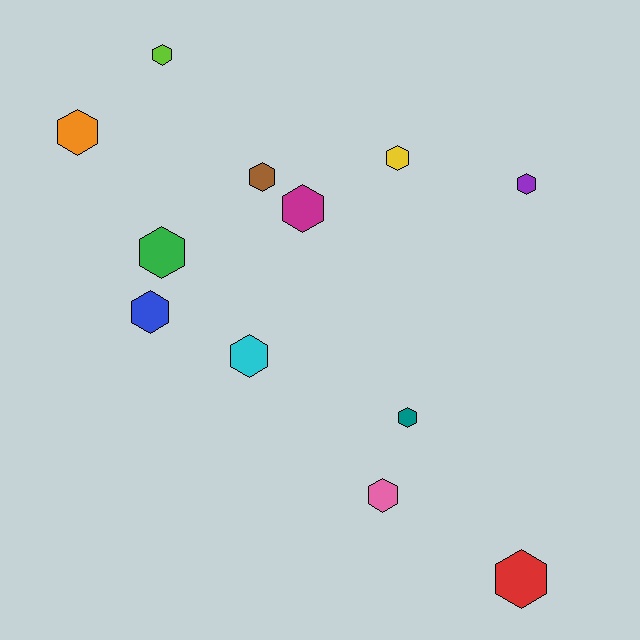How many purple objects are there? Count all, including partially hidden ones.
There is 1 purple object.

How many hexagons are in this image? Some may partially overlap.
There are 12 hexagons.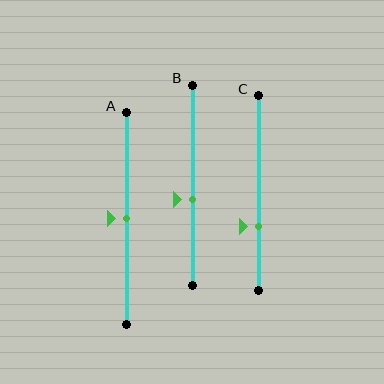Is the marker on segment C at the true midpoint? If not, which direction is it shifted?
No, the marker on segment C is shifted downward by about 17% of the segment length.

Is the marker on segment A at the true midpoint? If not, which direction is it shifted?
Yes, the marker on segment A is at the true midpoint.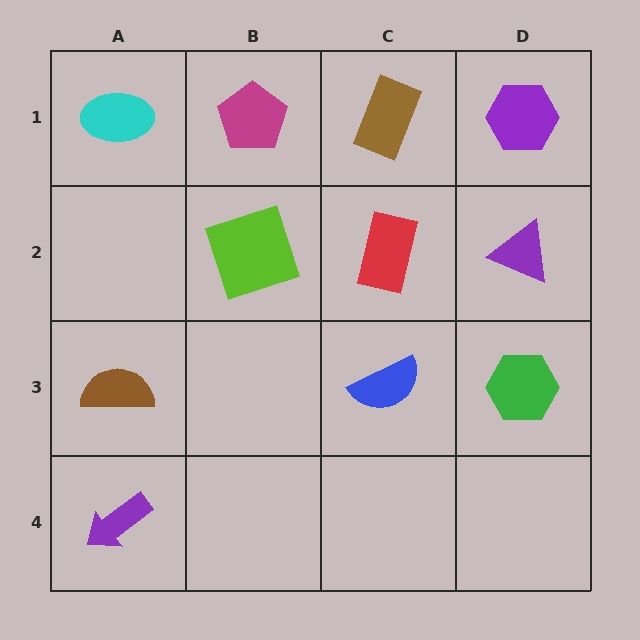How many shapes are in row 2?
3 shapes.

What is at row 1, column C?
A brown rectangle.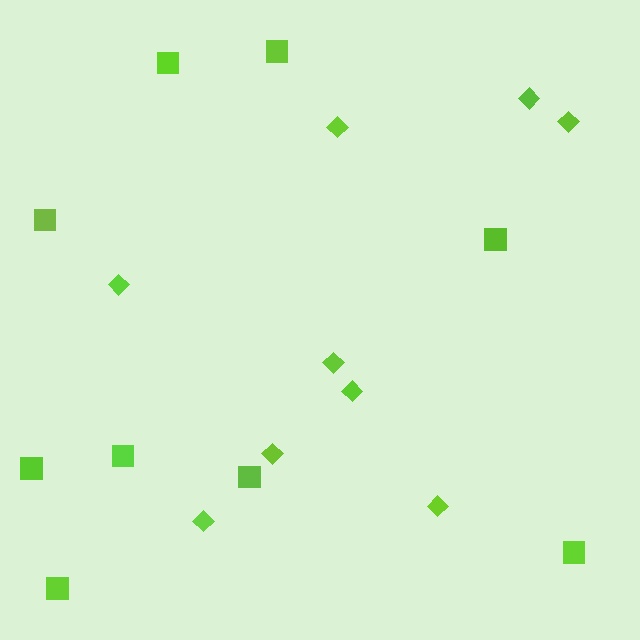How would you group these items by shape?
There are 2 groups: one group of squares (9) and one group of diamonds (9).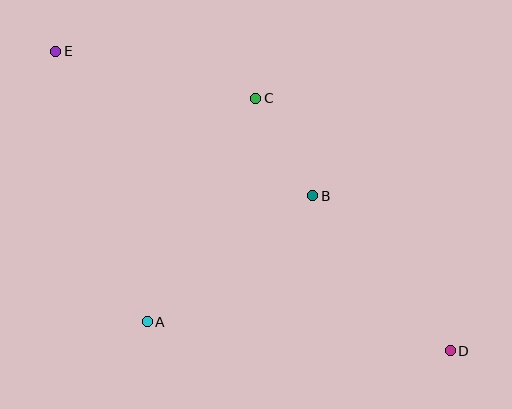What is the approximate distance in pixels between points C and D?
The distance between C and D is approximately 319 pixels.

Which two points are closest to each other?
Points B and C are closest to each other.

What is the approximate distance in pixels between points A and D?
The distance between A and D is approximately 305 pixels.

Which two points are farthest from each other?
Points D and E are farthest from each other.